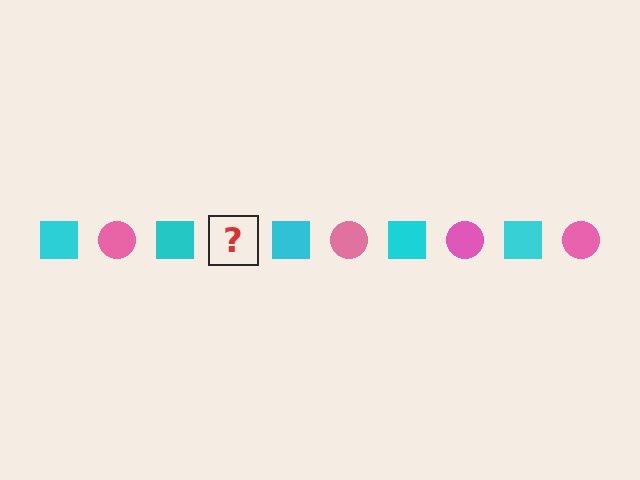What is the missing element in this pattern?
The missing element is a pink circle.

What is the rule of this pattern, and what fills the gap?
The rule is that the pattern alternates between cyan square and pink circle. The gap should be filled with a pink circle.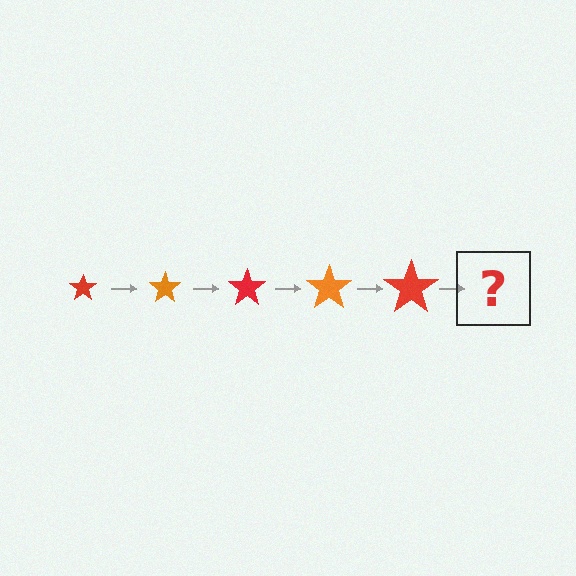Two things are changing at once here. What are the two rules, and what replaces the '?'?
The two rules are that the star grows larger each step and the color cycles through red and orange. The '?' should be an orange star, larger than the previous one.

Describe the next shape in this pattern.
It should be an orange star, larger than the previous one.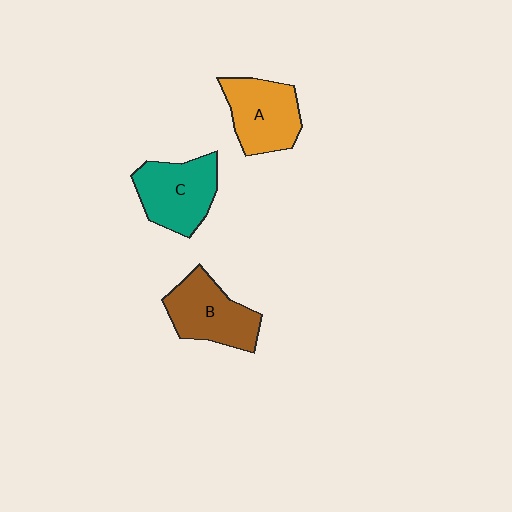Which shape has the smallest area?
Shape A (orange).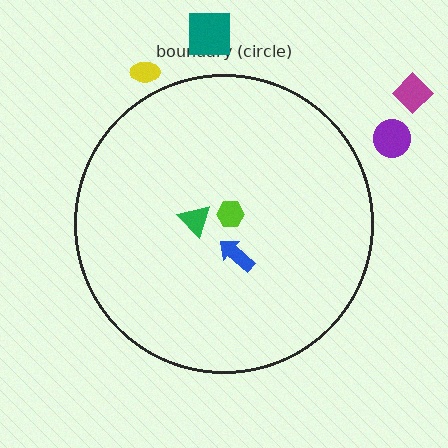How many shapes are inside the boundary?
3 inside, 4 outside.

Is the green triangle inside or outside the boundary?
Inside.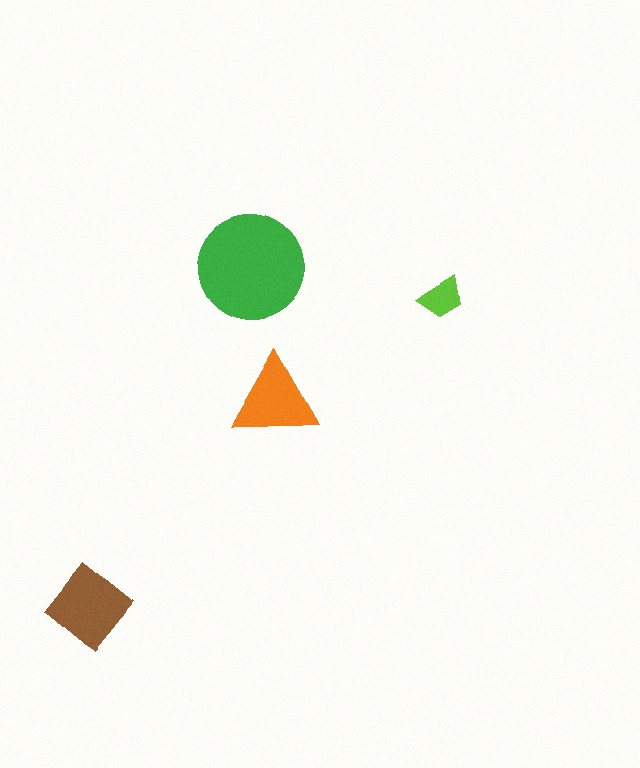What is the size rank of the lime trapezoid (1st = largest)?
4th.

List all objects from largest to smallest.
The green circle, the brown diamond, the orange triangle, the lime trapezoid.